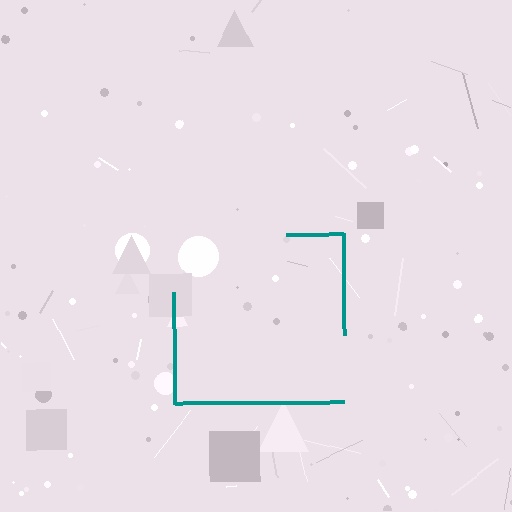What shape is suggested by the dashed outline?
The dashed outline suggests a square.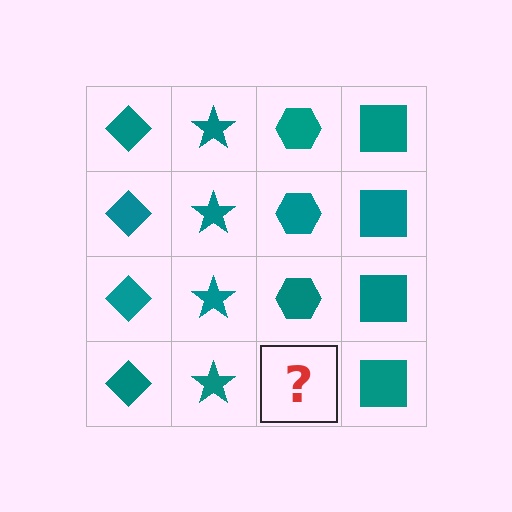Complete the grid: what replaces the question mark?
The question mark should be replaced with a teal hexagon.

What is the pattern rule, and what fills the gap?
The rule is that each column has a consistent shape. The gap should be filled with a teal hexagon.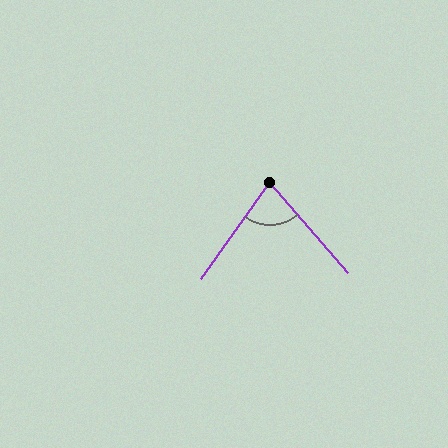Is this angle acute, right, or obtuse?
It is acute.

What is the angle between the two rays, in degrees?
Approximately 76 degrees.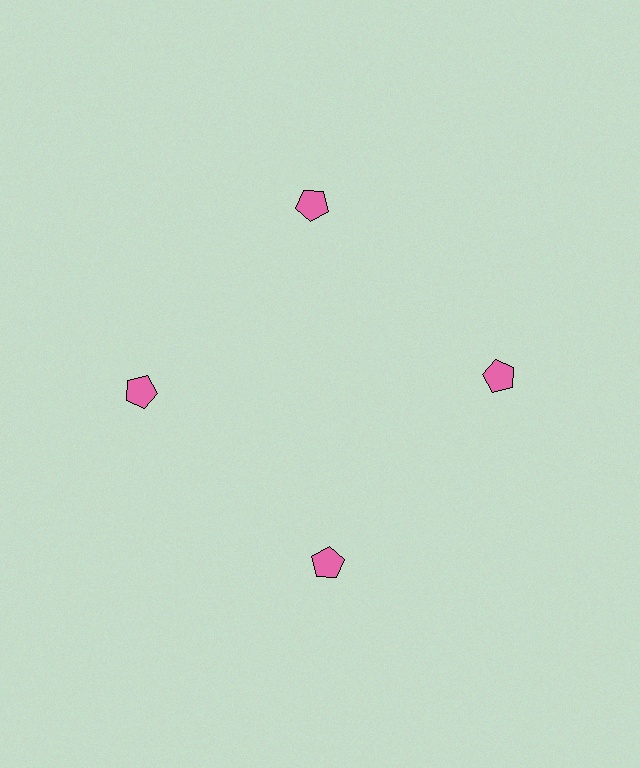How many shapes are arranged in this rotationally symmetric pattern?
There are 4 shapes, arranged in 4 groups of 1.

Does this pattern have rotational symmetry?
Yes, this pattern has 4-fold rotational symmetry. It looks the same after rotating 90 degrees around the center.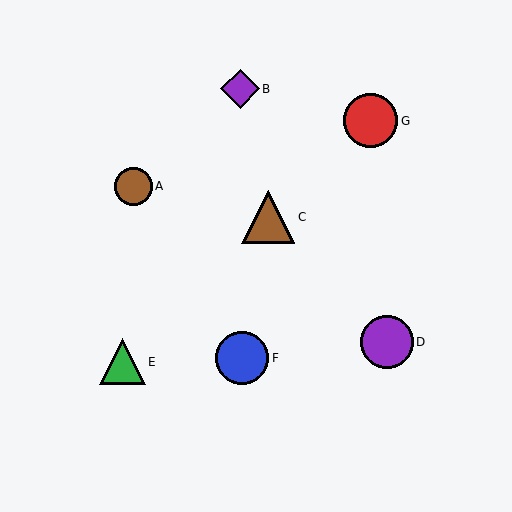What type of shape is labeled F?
Shape F is a blue circle.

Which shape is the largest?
The red circle (labeled G) is the largest.